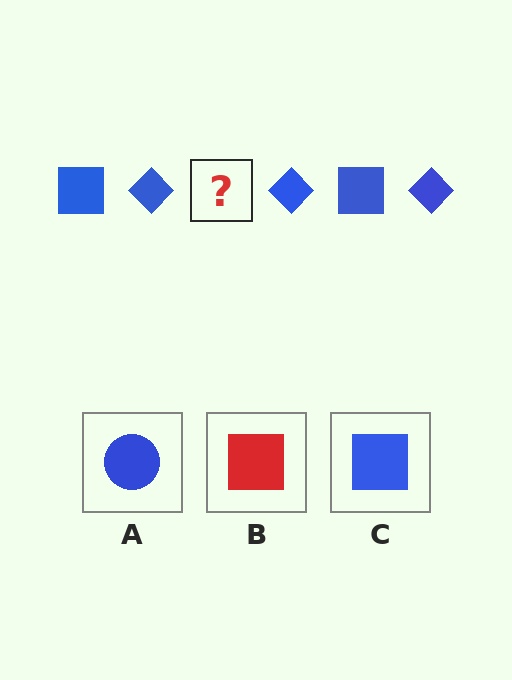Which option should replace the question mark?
Option C.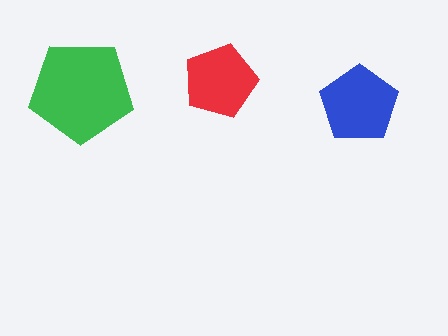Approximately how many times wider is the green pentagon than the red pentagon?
About 1.5 times wider.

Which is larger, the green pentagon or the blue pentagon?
The green one.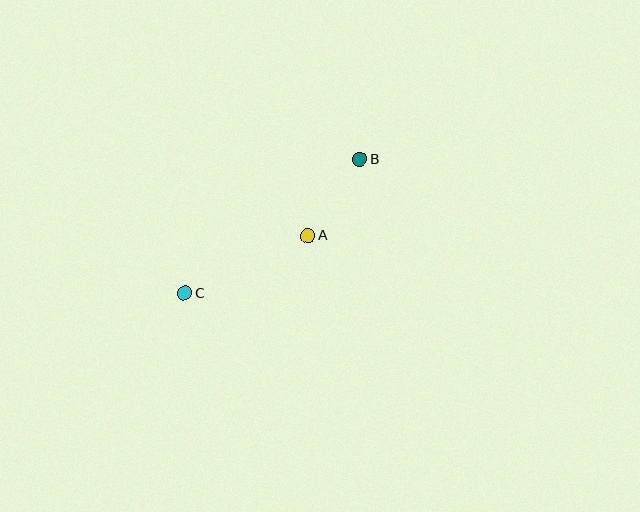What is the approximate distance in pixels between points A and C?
The distance between A and C is approximately 136 pixels.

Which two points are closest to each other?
Points A and B are closest to each other.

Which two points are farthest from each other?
Points B and C are farthest from each other.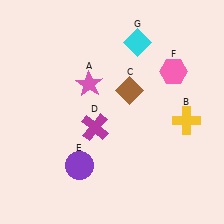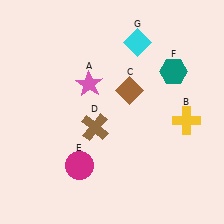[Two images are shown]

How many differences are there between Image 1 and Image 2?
There are 3 differences between the two images.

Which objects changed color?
D changed from magenta to brown. E changed from purple to magenta. F changed from pink to teal.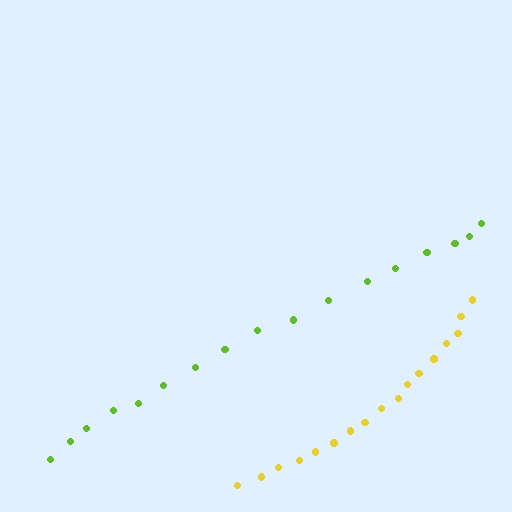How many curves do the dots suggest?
There are 2 distinct paths.